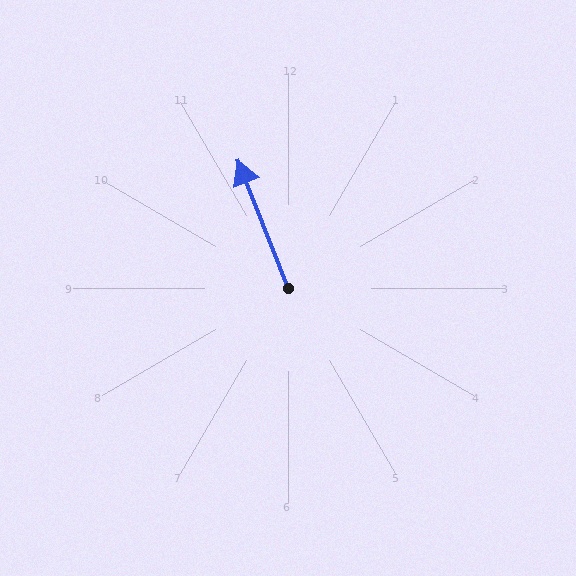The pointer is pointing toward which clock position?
Roughly 11 o'clock.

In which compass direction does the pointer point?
North.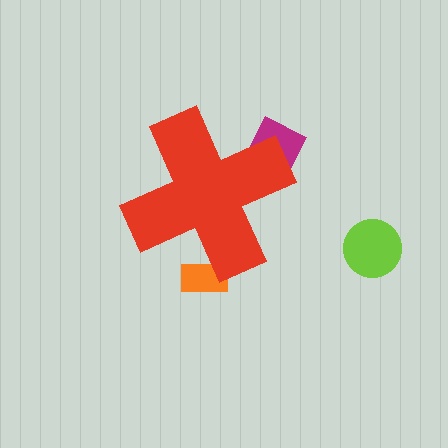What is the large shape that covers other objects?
A red cross.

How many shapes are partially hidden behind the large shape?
2 shapes are partially hidden.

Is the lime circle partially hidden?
No, the lime circle is fully visible.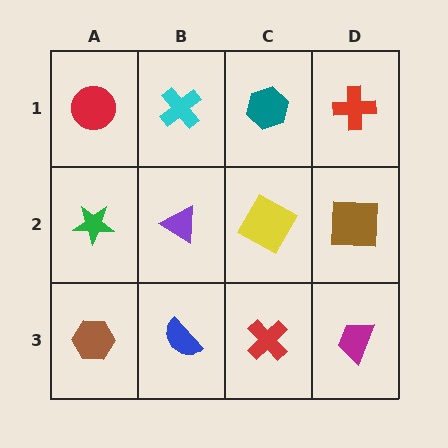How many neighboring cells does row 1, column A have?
2.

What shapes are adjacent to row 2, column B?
A cyan cross (row 1, column B), a blue semicircle (row 3, column B), a green star (row 2, column A), a yellow square (row 2, column C).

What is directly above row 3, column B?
A purple triangle.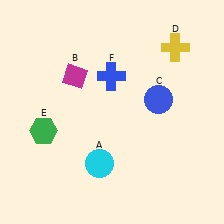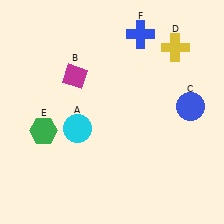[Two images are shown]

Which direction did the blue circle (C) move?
The blue circle (C) moved right.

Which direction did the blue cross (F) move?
The blue cross (F) moved up.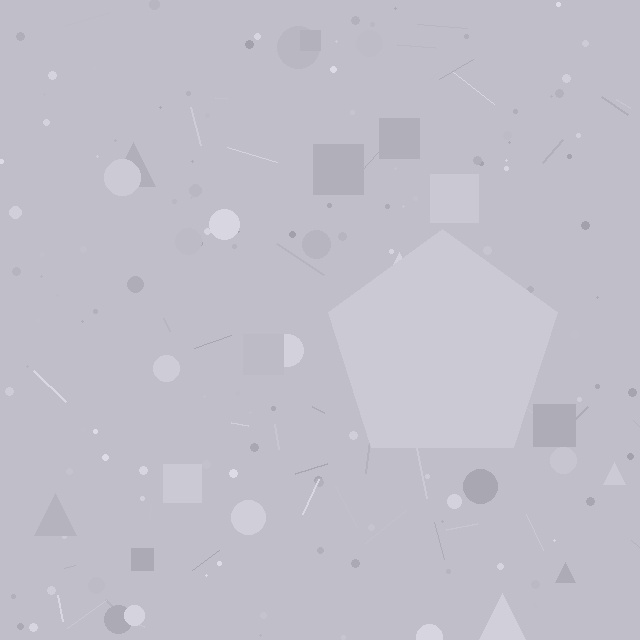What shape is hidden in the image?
A pentagon is hidden in the image.